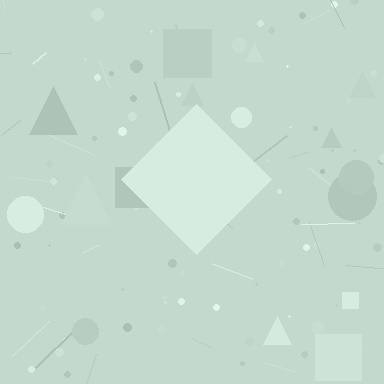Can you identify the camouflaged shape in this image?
The camouflaged shape is a diamond.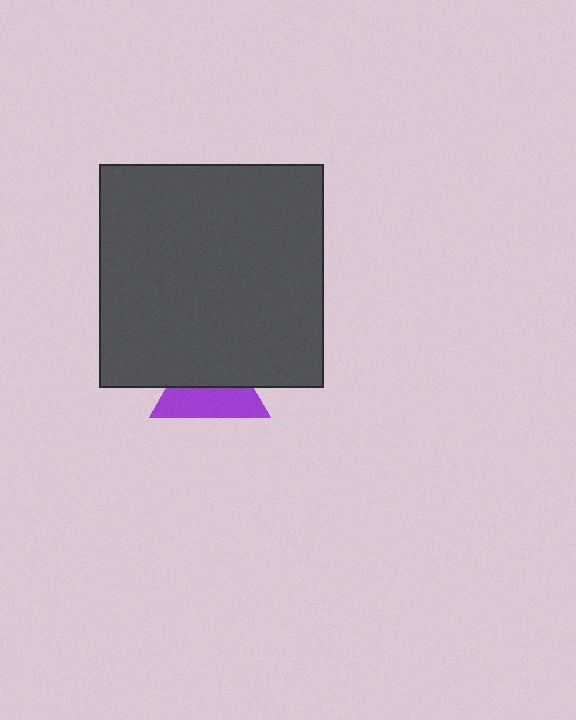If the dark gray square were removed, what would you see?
You would see the complete purple triangle.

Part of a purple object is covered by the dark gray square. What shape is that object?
It is a triangle.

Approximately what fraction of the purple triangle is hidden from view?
Roughly 51% of the purple triangle is hidden behind the dark gray square.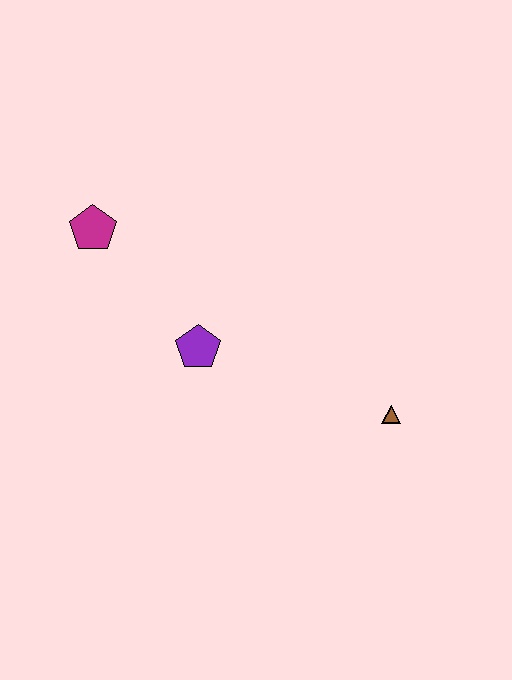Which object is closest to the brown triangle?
The purple pentagon is closest to the brown triangle.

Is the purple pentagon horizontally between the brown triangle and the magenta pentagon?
Yes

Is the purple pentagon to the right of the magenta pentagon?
Yes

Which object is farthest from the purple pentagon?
The brown triangle is farthest from the purple pentagon.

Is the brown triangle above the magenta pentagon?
No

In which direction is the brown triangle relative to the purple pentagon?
The brown triangle is to the right of the purple pentagon.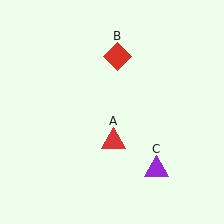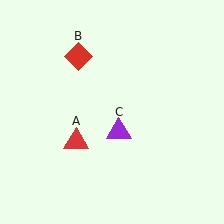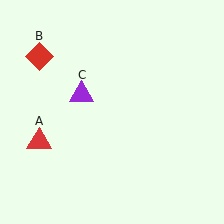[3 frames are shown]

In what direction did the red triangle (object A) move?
The red triangle (object A) moved left.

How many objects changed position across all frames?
3 objects changed position: red triangle (object A), red diamond (object B), purple triangle (object C).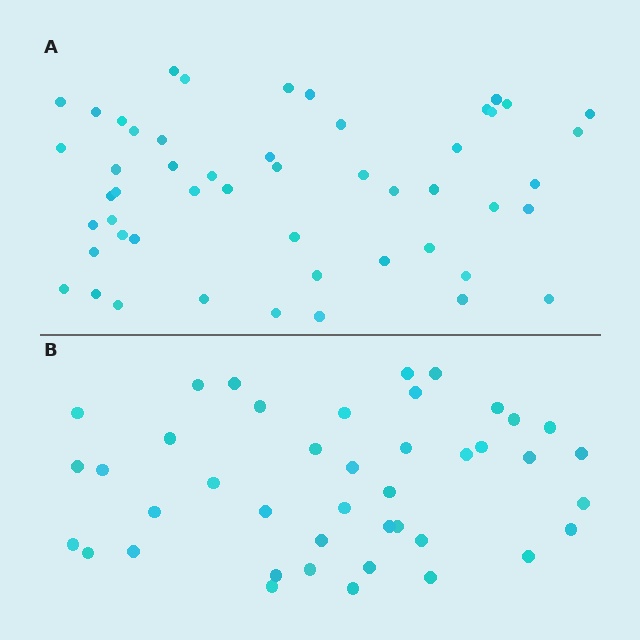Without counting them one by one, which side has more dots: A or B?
Region A (the top region) has more dots.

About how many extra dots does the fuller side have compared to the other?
Region A has roughly 8 or so more dots than region B.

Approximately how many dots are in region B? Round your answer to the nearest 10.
About 40 dots. (The exact count is 42, which rounds to 40.)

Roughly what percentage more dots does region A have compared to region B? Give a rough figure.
About 20% more.